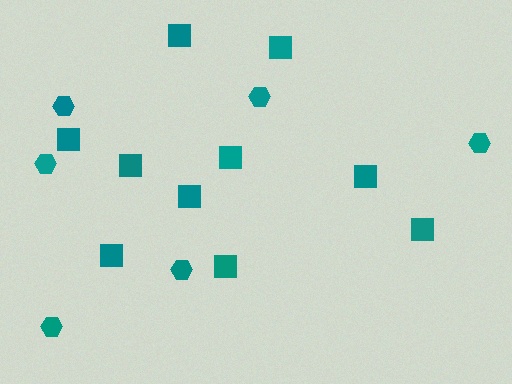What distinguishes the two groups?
There are 2 groups: one group of squares (10) and one group of hexagons (6).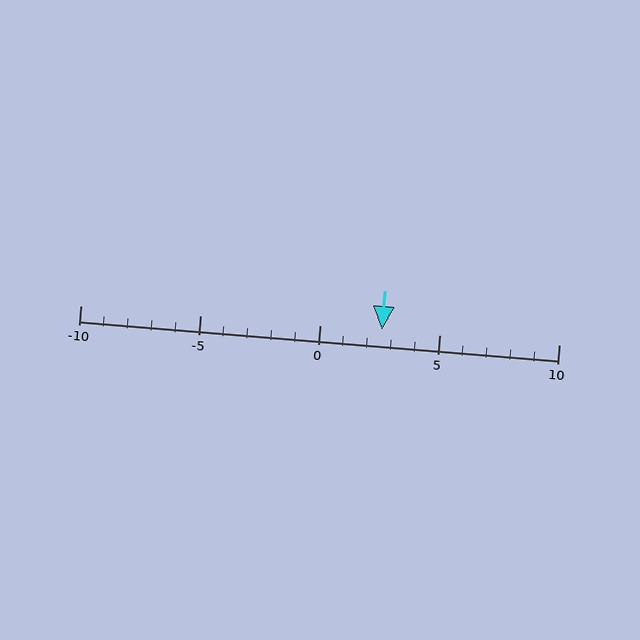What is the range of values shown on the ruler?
The ruler shows values from -10 to 10.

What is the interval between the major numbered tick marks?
The major tick marks are spaced 5 units apart.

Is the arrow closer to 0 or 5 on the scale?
The arrow is closer to 5.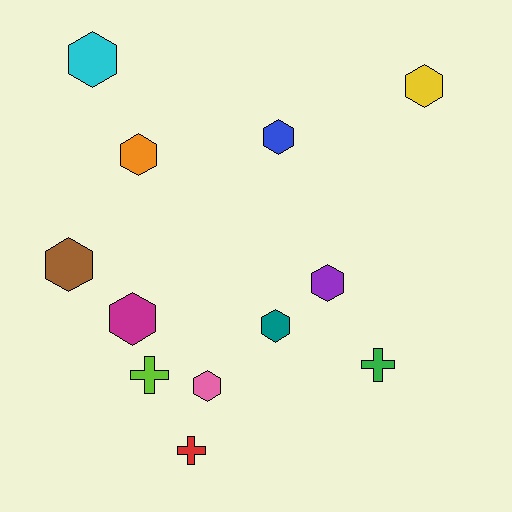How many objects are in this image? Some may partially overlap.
There are 12 objects.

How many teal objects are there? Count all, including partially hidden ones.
There is 1 teal object.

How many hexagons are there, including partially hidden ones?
There are 9 hexagons.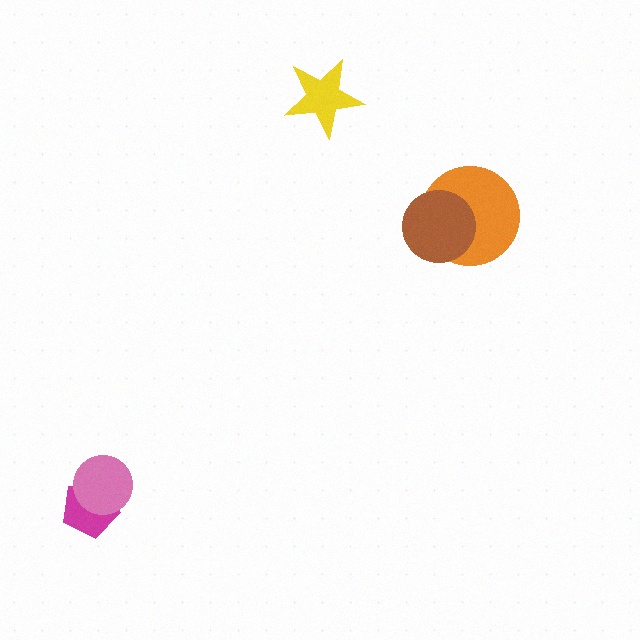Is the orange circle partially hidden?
Yes, it is partially covered by another shape.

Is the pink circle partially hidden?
No, no other shape covers it.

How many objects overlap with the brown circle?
1 object overlaps with the brown circle.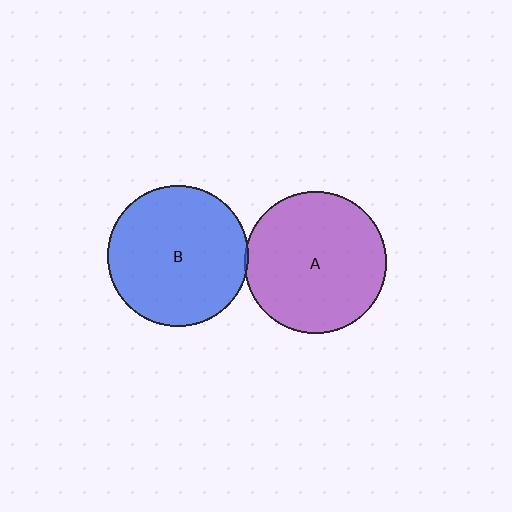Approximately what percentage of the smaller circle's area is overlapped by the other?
Approximately 5%.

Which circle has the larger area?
Circle A (purple).